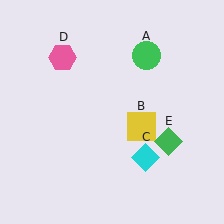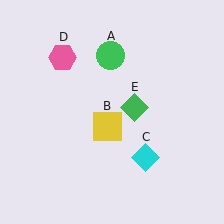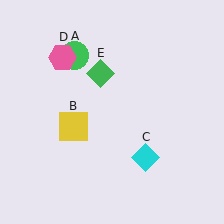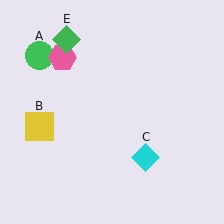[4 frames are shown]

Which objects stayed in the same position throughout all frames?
Cyan diamond (object C) and pink hexagon (object D) remained stationary.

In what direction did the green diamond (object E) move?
The green diamond (object E) moved up and to the left.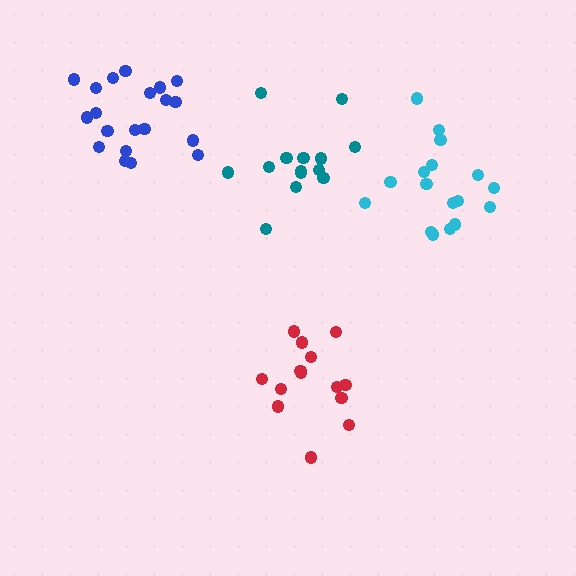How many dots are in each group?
Group 1: 20 dots, Group 2: 14 dots, Group 3: 14 dots, Group 4: 17 dots (65 total).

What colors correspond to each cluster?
The clusters are colored: blue, teal, red, cyan.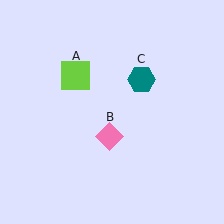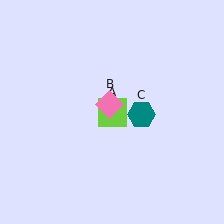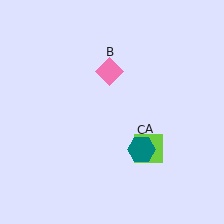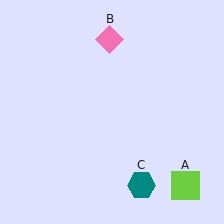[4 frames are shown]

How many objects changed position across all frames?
3 objects changed position: lime square (object A), pink diamond (object B), teal hexagon (object C).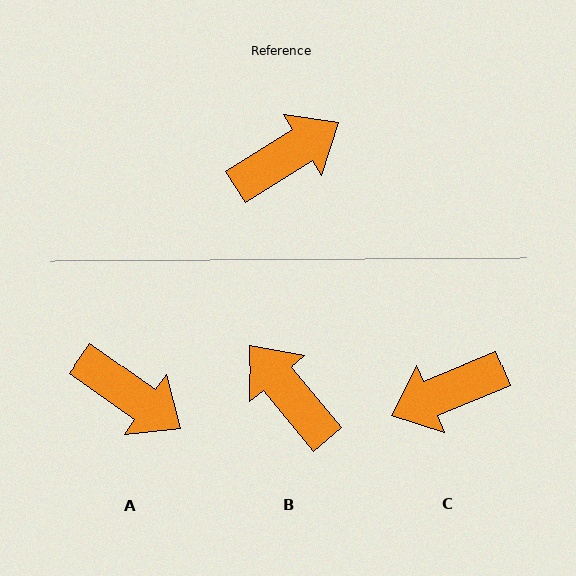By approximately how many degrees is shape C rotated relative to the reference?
Approximately 171 degrees counter-clockwise.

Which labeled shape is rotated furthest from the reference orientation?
C, about 171 degrees away.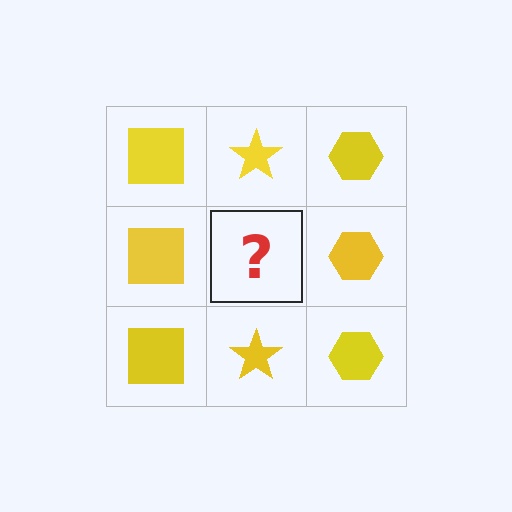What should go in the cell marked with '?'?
The missing cell should contain a yellow star.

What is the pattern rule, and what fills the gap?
The rule is that each column has a consistent shape. The gap should be filled with a yellow star.